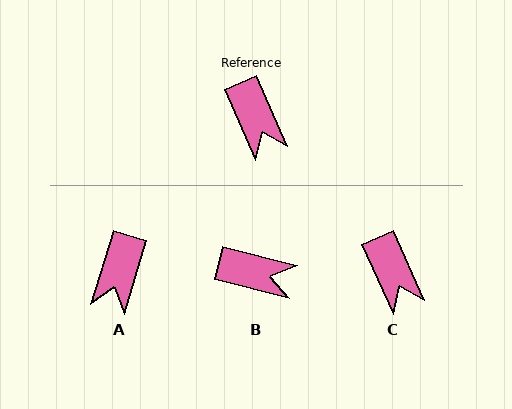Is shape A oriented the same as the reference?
No, it is off by about 41 degrees.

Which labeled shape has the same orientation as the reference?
C.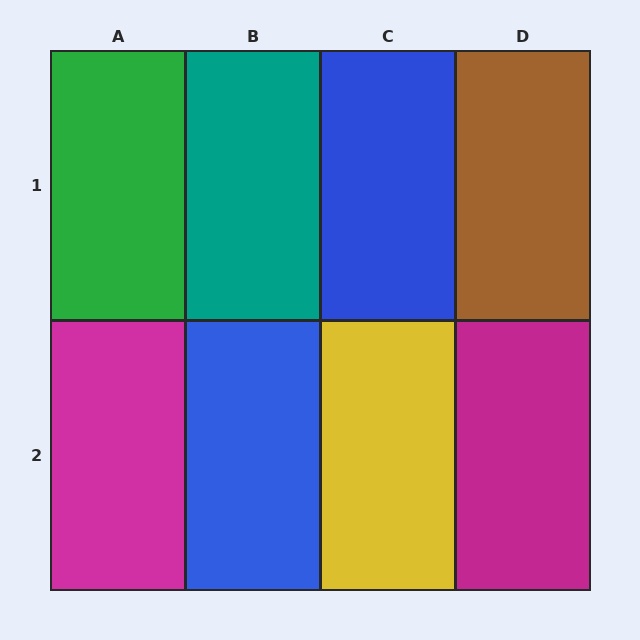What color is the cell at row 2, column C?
Yellow.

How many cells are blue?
2 cells are blue.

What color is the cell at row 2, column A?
Magenta.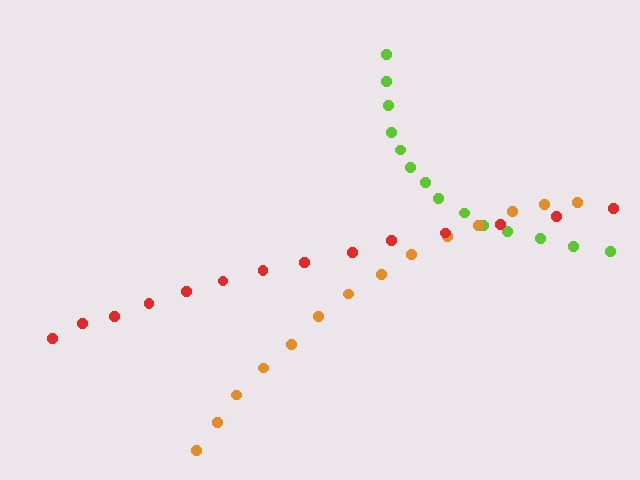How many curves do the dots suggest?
There are 3 distinct paths.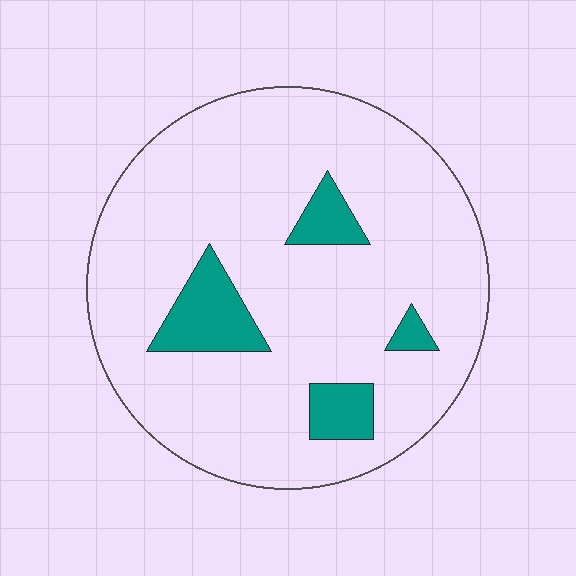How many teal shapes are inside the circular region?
4.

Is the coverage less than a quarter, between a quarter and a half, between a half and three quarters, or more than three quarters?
Less than a quarter.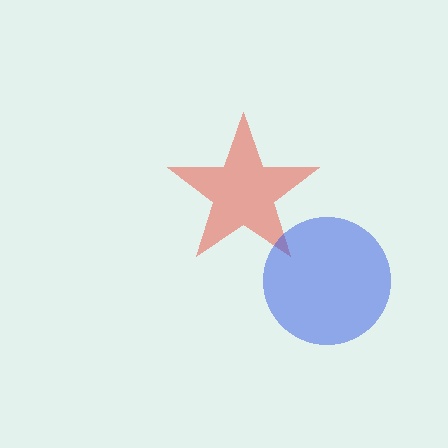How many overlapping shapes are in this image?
There are 2 overlapping shapes in the image.